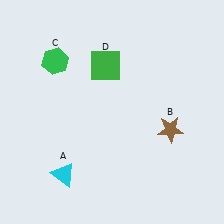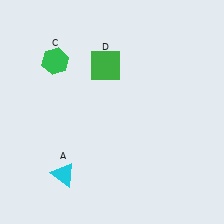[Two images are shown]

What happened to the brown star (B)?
The brown star (B) was removed in Image 2. It was in the bottom-right area of Image 1.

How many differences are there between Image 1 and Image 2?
There is 1 difference between the two images.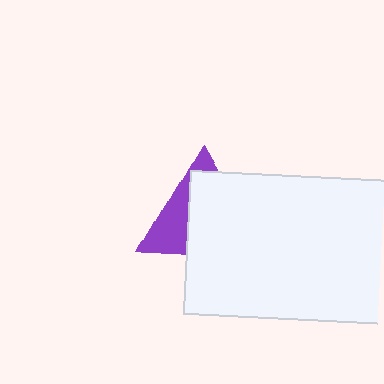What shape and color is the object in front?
The object in front is a white rectangle.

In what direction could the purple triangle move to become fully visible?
The purple triangle could move toward the upper-left. That would shift it out from behind the white rectangle entirely.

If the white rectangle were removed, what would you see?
You would see the complete purple triangle.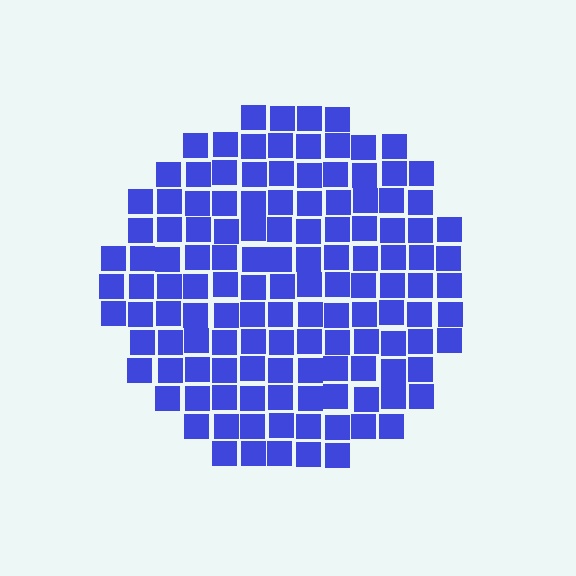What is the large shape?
The large shape is a circle.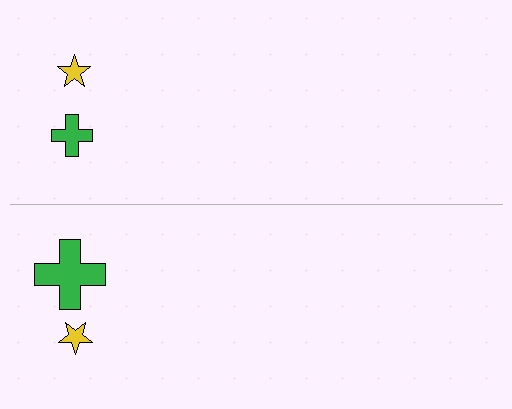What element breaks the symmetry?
The green cross on the bottom side has a different size than its mirror counterpart.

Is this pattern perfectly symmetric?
No, the pattern is not perfectly symmetric. The green cross on the bottom side has a different size than its mirror counterpart.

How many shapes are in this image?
There are 4 shapes in this image.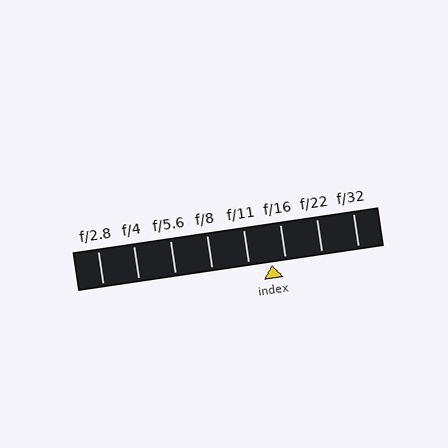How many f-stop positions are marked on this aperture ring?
There are 8 f-stop positions marked.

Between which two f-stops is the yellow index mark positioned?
The index mark is between f/11 and f/16.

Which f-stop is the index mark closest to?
The index mark is closest to f/16.